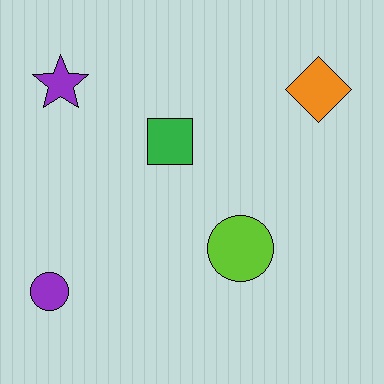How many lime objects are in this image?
There is 1 lime object.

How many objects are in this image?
There are 5 objects.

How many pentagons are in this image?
There are no pentagons.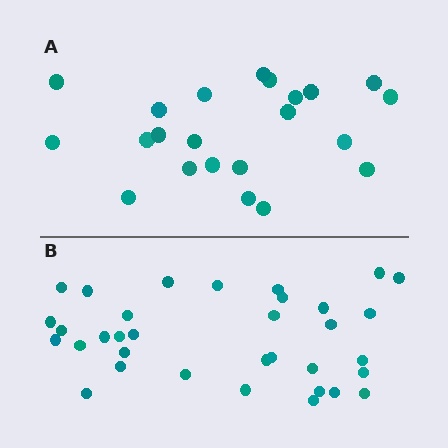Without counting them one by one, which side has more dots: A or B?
Region B (the bottom region) has more dots.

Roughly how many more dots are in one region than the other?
Region B has roughly 12 or so more dots than region A.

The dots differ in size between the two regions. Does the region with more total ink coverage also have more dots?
No. Region A has more total ink coverage because its dots are larger, but region B actually contains more individual dots. Total area can be misleading — the number of items is what matters here.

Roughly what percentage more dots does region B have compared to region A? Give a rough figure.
About 55% more.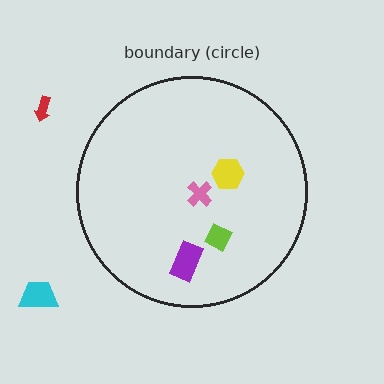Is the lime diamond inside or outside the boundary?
Inside.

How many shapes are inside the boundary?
4 inside, 2 outside.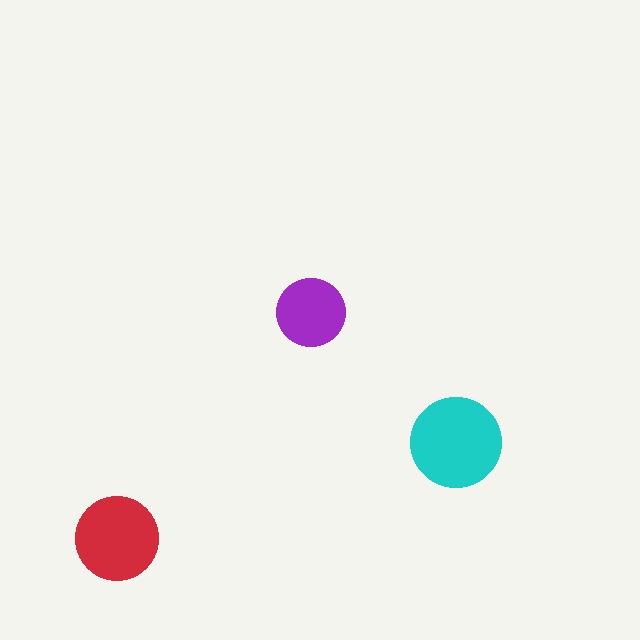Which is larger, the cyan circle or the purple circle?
The cyan one.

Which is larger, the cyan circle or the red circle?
The cyan one.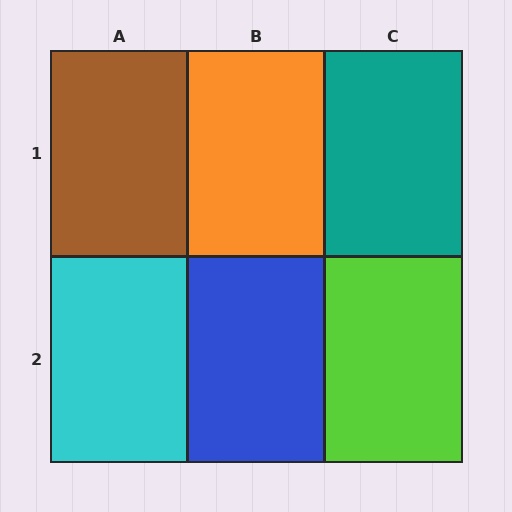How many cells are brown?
1 cell is brown.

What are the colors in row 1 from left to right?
Brown, orange, teal.